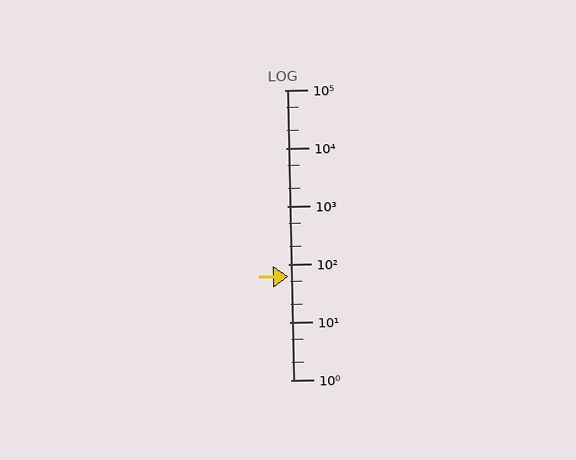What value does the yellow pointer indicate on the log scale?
The pointer indicates approximately 61.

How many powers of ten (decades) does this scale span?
The scale spans 5 decades, from 1 to 100000.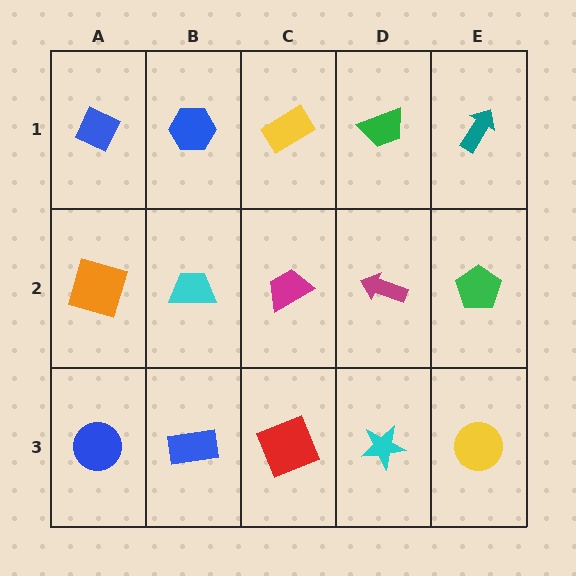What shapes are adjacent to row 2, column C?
A yellow rectangle (row 1, column C), a red square (row 3, column C), a cyan trapezoid (row 2, column B), a magenta arrow (row 2, column D).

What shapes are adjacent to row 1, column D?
A magenta arrow (row 2, column D), a yellow rectangle (row 1, column C), a teal arrow (row 1, column E).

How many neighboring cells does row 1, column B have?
3.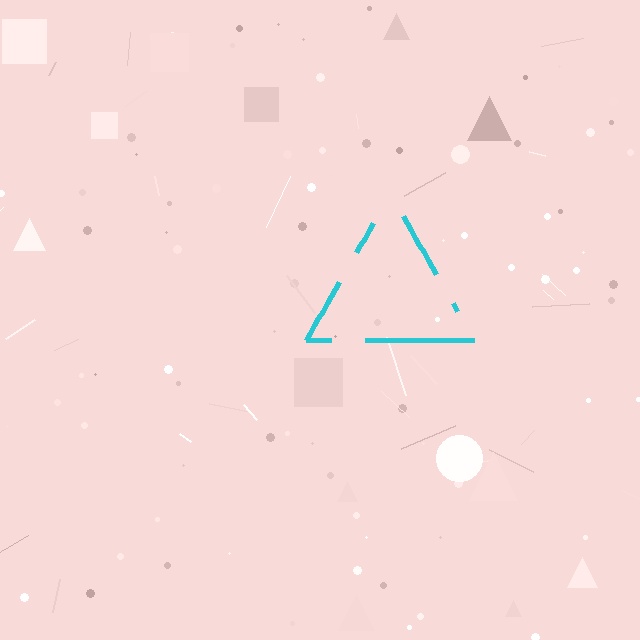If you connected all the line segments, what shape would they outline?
They would outline a triangle.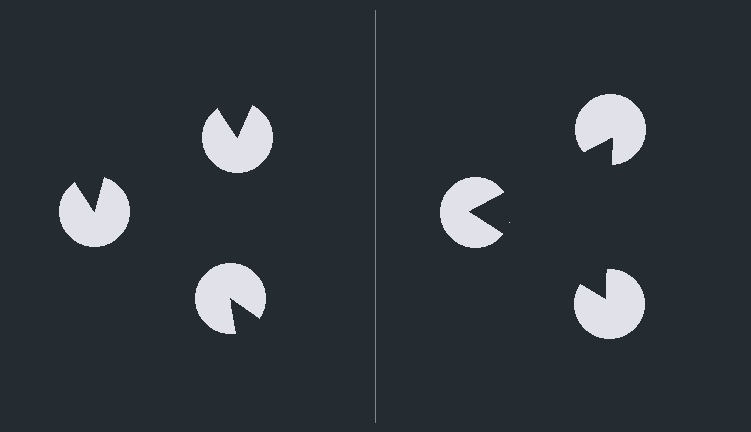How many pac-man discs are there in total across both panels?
6 — 3 on each side.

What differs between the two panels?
The pac-man discs are positioned identically on both sides; only the wedge orientations differ. On the right they align to a triangle; on the left they are misaligned.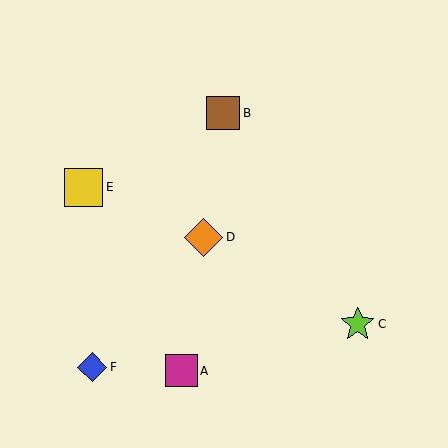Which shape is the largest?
The orange diamond (labeled D) is the largest.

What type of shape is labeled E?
Shape E is a yellow square.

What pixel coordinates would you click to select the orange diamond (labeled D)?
Click at (204, 237) to select the orange diamond D.